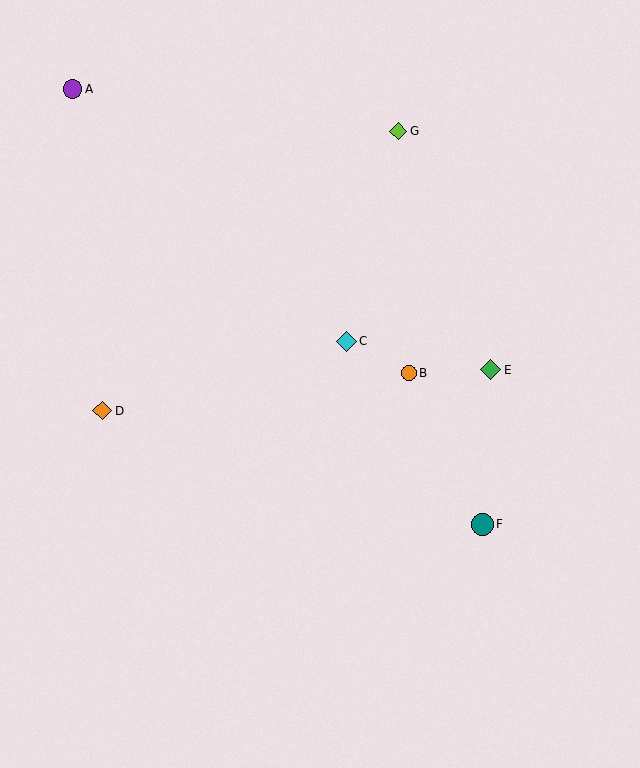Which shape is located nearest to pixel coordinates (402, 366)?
The orange circle (labeled B) at (409, 373) is nearest to that location.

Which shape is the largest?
The teal circle (labeled F) is the largest.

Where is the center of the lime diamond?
The center of the lime diamond is at (398, 131).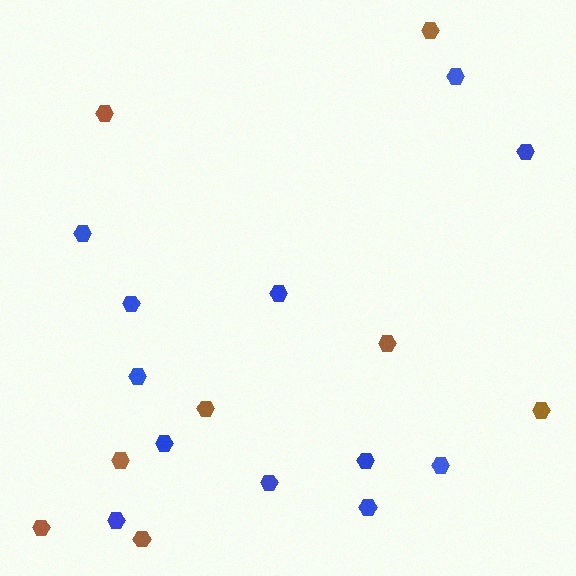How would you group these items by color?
There are 2 groups: one group of brown hexagons (8) and one group of blue hexagons (12).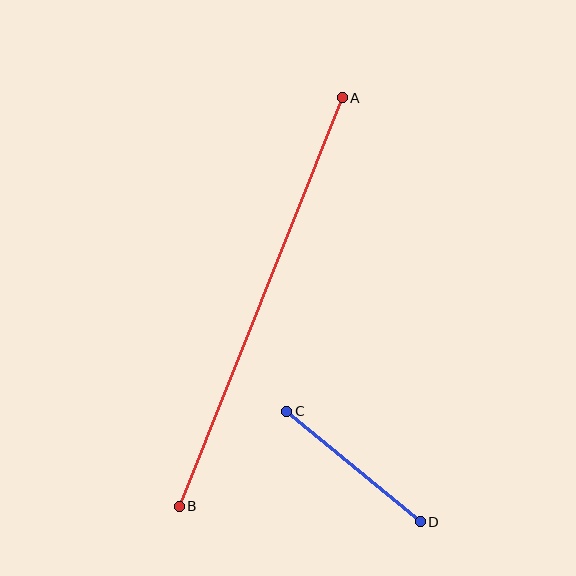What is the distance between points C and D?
The distance is approximately 173 pixels.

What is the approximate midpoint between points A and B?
The midpoint is at approximately (261, 302) pixels.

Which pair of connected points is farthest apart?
Points A and B are farthest apart.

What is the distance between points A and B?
The distance is approximately 440 pixels.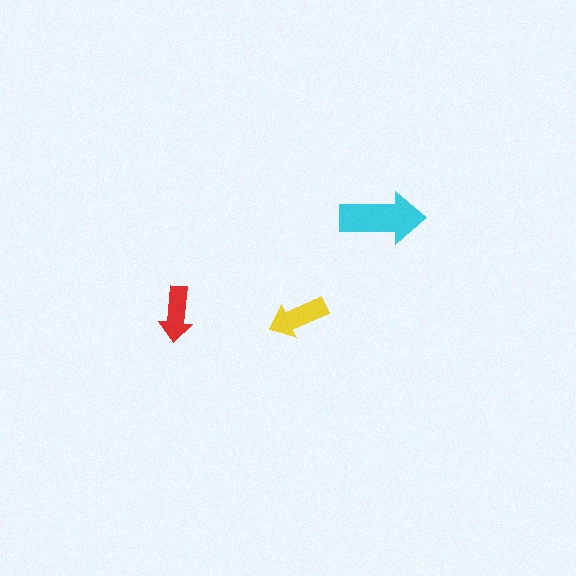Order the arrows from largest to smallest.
the cyan one, the yellow one, the red one.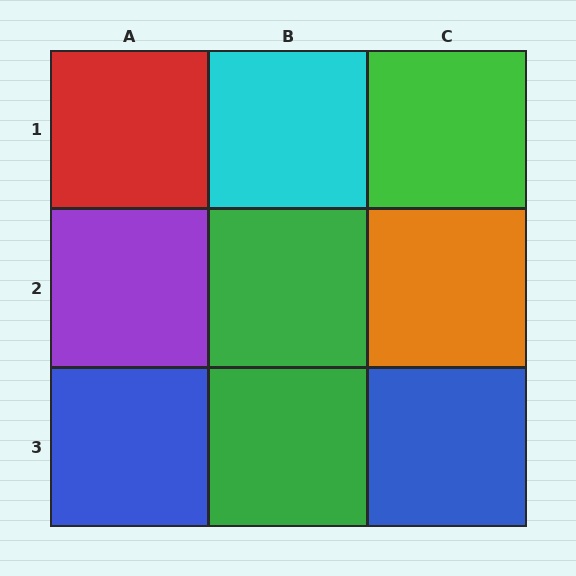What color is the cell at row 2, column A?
Purple.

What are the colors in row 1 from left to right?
Red, cyan, green.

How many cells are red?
1 cell is red.